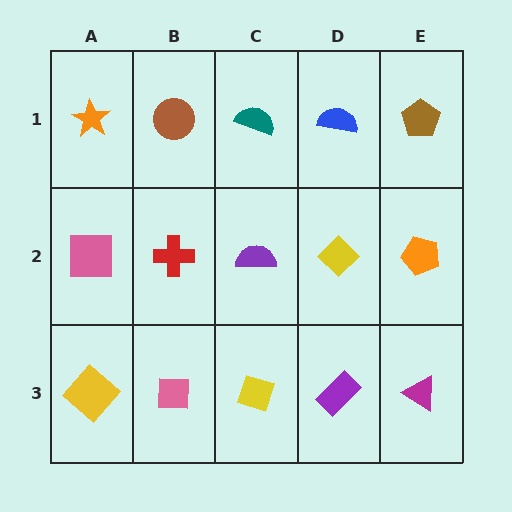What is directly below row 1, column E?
An orange pentagon.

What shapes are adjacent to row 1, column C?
A purple semicircle (row 2, column C), a brown circle (row 1, column B), a blue semicircle (row 1, column D).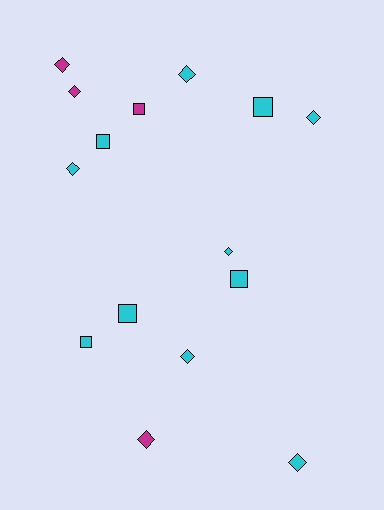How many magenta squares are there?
There is 1 magenta square.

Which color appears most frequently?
Cyan, with 11 objects.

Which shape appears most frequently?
Diamond, with 9 objects.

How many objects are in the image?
There are 15 objects.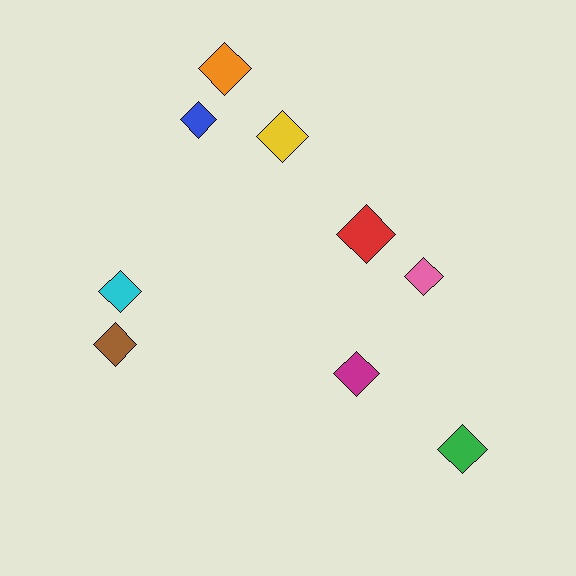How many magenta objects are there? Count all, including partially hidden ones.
There is 1 magenta object.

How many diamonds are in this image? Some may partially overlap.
There are 9 diamonds.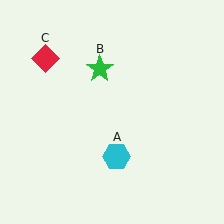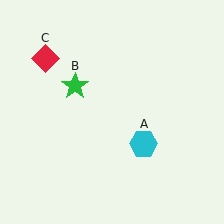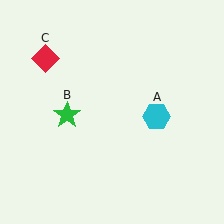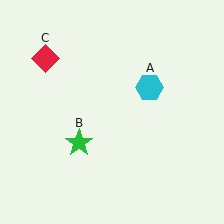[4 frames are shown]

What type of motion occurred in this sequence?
The cyan hexagon (object A), green star (object B) rotated counterclockwise around the center of the scene.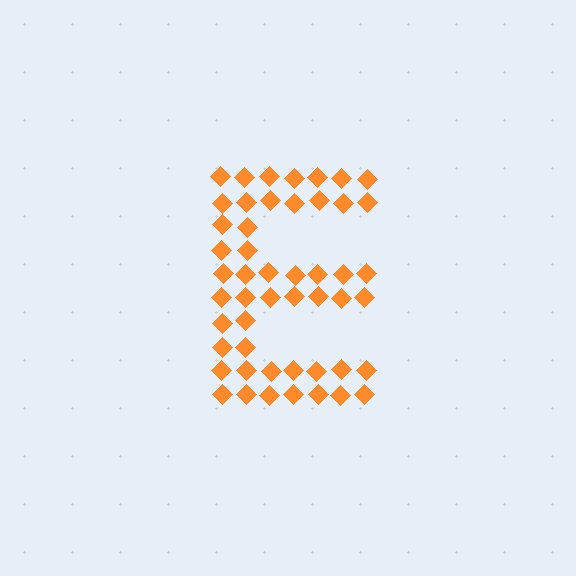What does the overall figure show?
The overall figure shows the letter E.